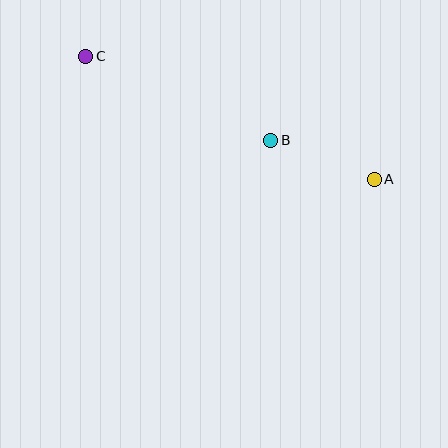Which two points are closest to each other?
Points A and B are closest to each other.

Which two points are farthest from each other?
Points A and C are farthest from each other.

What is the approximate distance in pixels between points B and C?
The distance between B and C is approximately 203 pixels.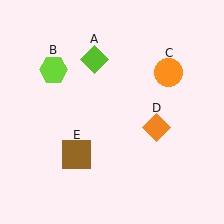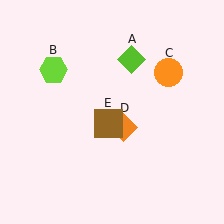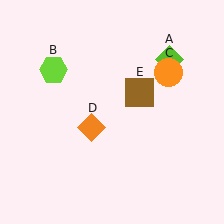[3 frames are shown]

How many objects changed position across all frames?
3 objects changed position: lime diamond (object A), orange diamond (object D), brown square (object E).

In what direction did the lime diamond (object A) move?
The lime diamond (object A) moved right.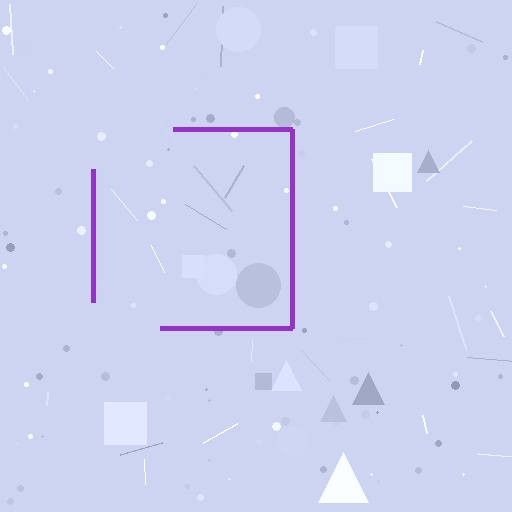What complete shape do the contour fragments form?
The contour fragments form a square.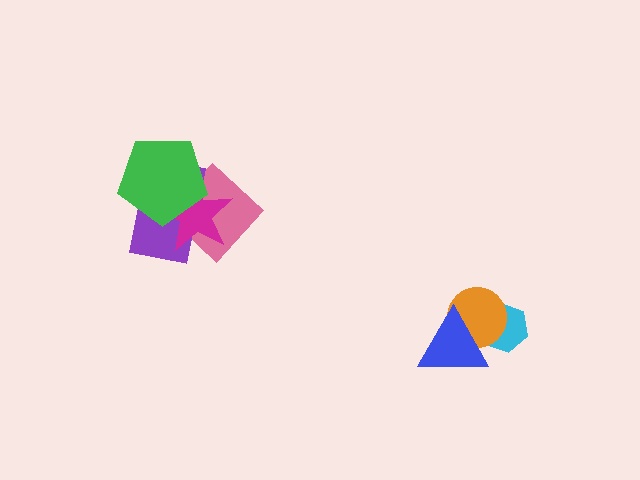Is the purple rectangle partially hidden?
Yes, it is partially covered by another shape.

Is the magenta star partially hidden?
Yes, it is partially covered by another shape.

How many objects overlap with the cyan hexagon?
2 objects overlap with the cyan hexagon.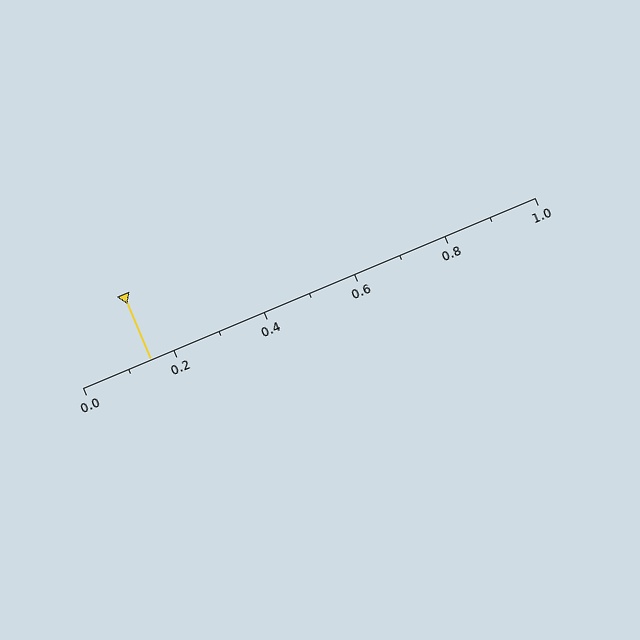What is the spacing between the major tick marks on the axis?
The major ticks are spaced 0.2 apart.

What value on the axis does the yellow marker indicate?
The marker indicates approximately 0.15.